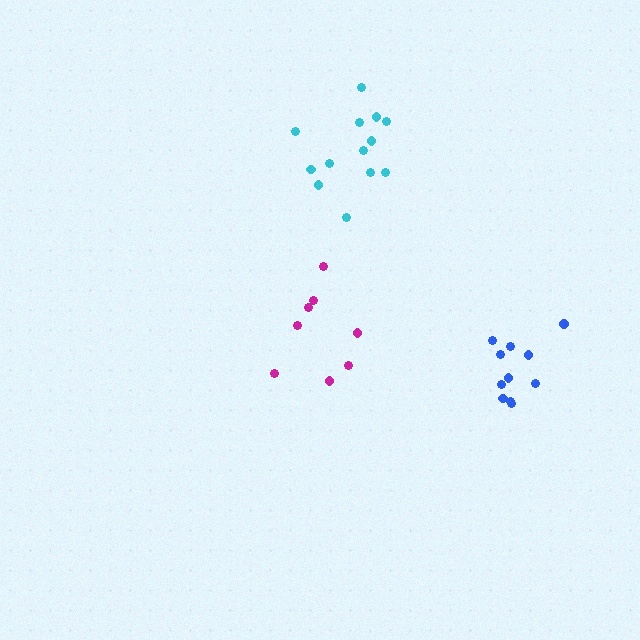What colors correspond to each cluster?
The clusters are colored: blue, cyan, magenta.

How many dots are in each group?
Group 1: 11 dots, Group 2: 13 dots, Group 3: 8 dots (32 total).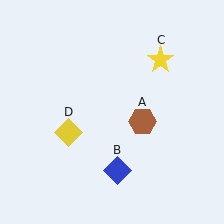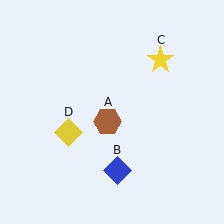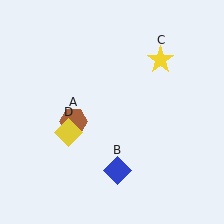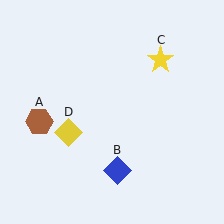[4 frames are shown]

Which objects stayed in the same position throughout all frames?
Blue diamond (object B) and yellow star (object C) and yellow diamond (object D) remained stationary.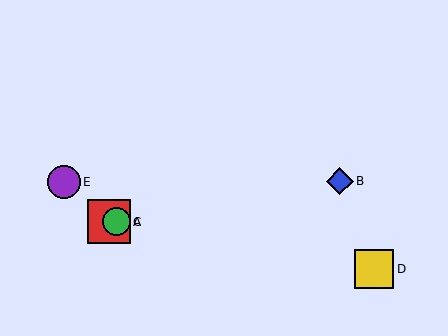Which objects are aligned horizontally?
Objects A, C are aligned horizontally.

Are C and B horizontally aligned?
No, C is at y≈222 and B is at y≈181.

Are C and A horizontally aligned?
Yes, both are at y≈222.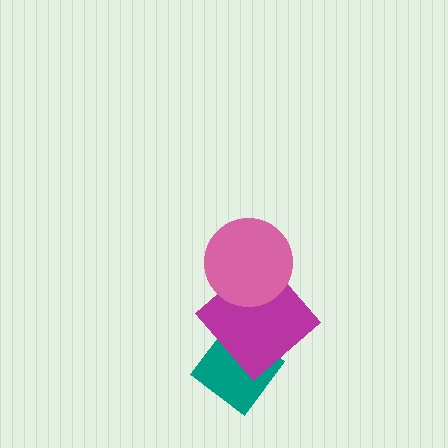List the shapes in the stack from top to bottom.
From top to bottom: the pink circle, the magenta diamond, the teal diamond.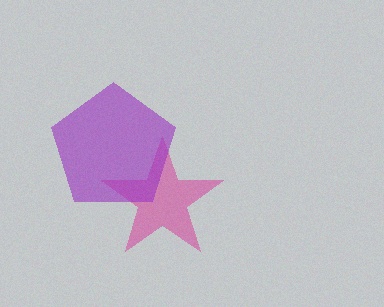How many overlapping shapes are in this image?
There are 2 overlapping shapes in the image.